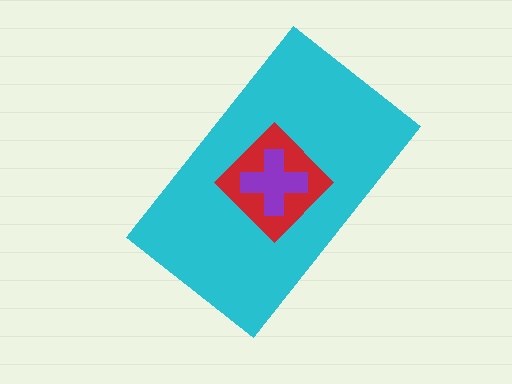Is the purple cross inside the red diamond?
Yes.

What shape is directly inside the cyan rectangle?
The red diamond.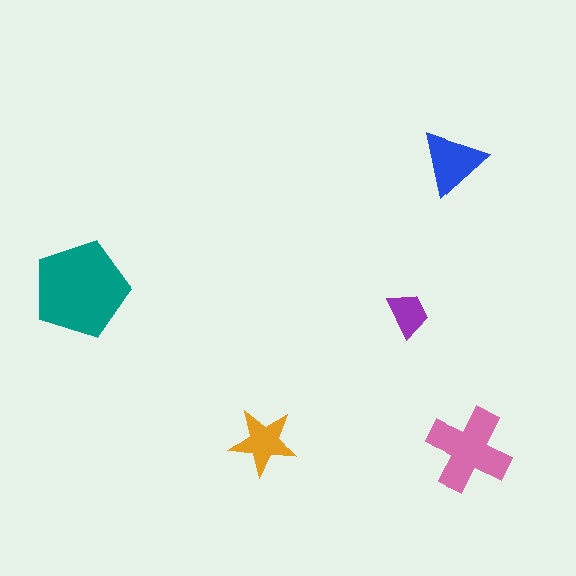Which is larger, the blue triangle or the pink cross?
The pink cross.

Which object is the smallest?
The purple trapezoid.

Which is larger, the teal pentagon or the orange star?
The teal pentagon.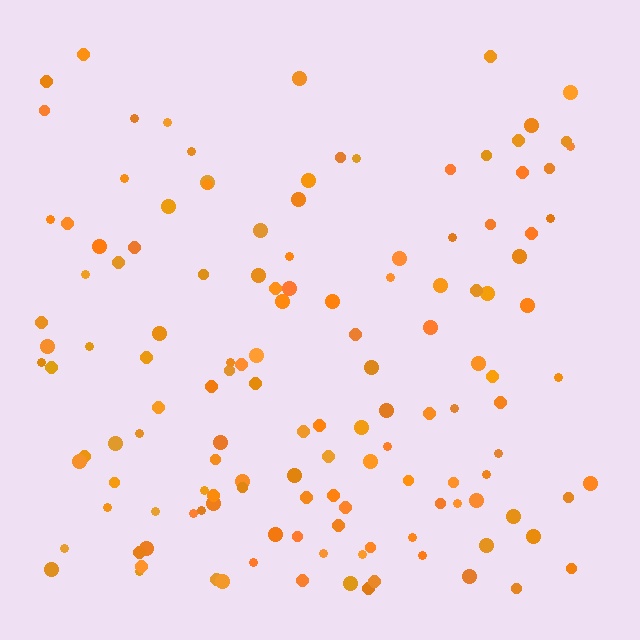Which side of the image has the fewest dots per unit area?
The top.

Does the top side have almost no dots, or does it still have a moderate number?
Still a moderate number, just noticeably fewer than the bottom.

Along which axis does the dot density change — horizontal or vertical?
Vertical.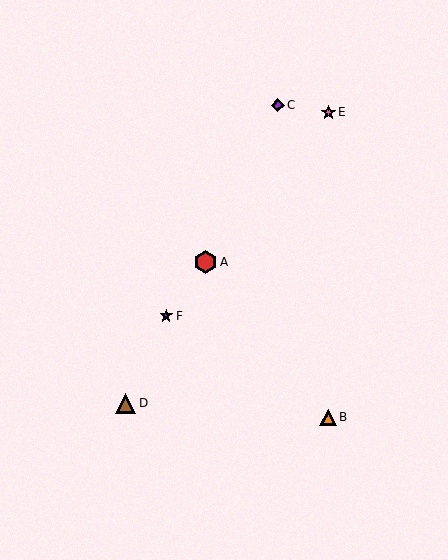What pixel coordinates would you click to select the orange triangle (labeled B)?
Click at (328, 417) to select the orange triangle B.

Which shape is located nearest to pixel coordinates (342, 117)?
The pink star (labeled E) at (328, 112) is nearest to that location.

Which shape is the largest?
The red hexagon (labeled A) is the largest.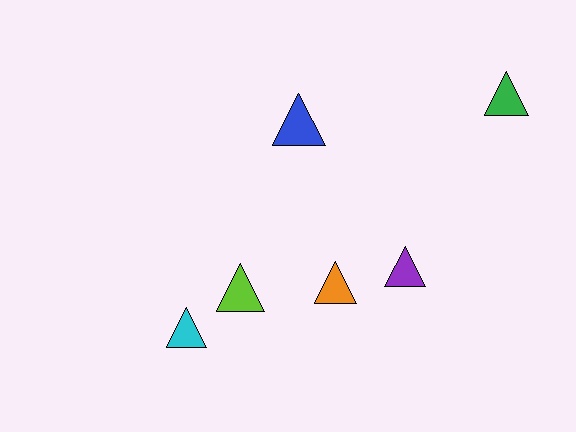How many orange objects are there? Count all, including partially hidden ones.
There is 1 orange object.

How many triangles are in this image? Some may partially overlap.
There are 6 triangles.